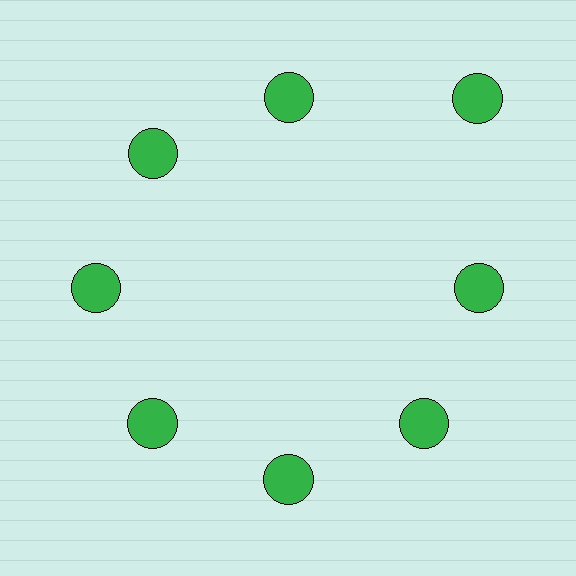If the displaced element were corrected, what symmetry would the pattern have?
It would have 8-fold rotational symmetry — the pattern would map onto itself every 45 degrees.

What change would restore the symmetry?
The symmetry would be restored by moving it inward, back onto the ring so that all 8 circles sit at equal angles and equal distance from the center.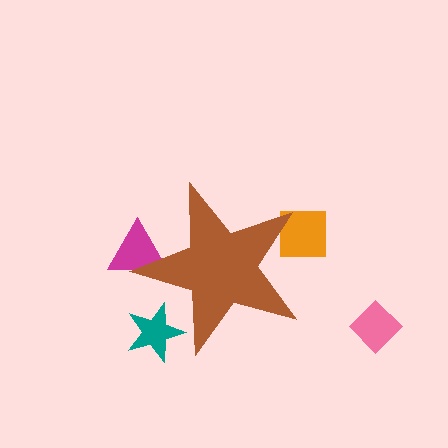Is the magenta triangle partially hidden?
Yes, the magenta triangle is partially hidden behind the brown star.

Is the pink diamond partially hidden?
No, the pink diamond is fully visible.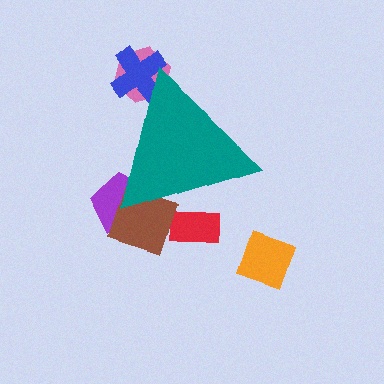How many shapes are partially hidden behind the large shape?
5 shapes are partially hidden.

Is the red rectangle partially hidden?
Yes, the red rectangle is partially hidden behind the teal triangle.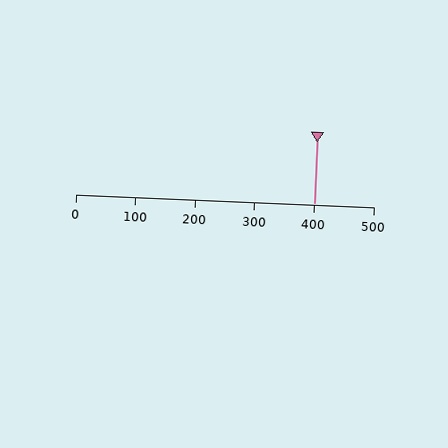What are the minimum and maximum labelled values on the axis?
The axis runs from 0 to 500.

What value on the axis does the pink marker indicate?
The marker indicates approximately 400.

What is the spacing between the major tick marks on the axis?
The major ticks are spaced 100 apart.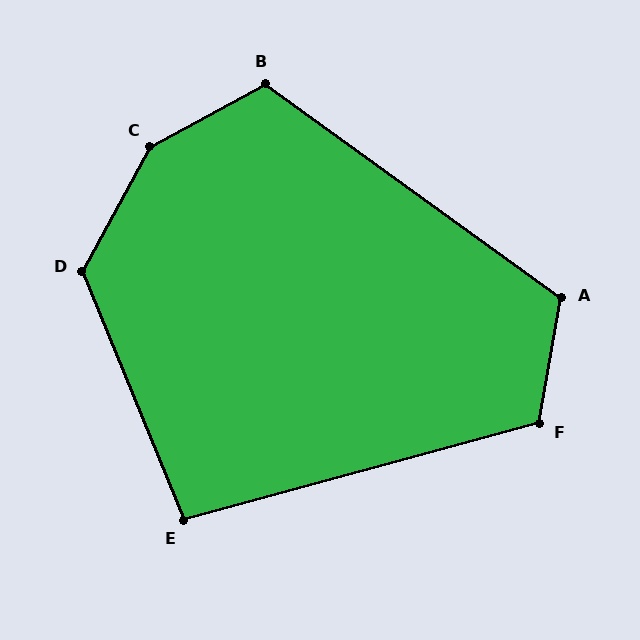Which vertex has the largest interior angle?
C, at approximately 147 degrees.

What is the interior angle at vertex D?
Approximately 129 degrees (obtuse).